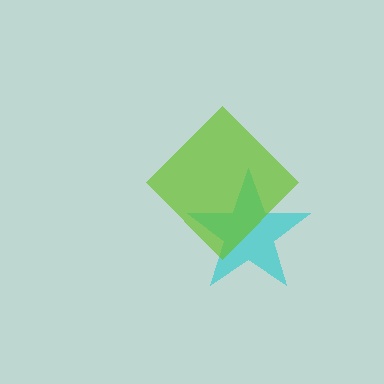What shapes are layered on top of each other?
The layered shapes are: a cyan star, a lime diamond.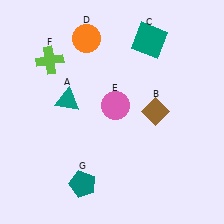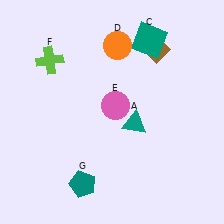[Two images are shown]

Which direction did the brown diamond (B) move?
The brown diamond (B) moved up.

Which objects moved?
The objects that moved are: the teal triangle (A), the brown diamond (B), the orange circle (D).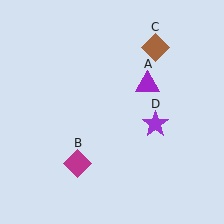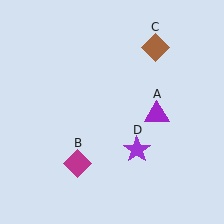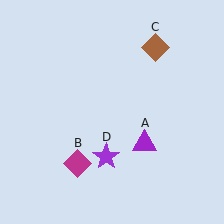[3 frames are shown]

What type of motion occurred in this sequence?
The purple triangle (object A), purple star (object D) rotated clockwise around the center of the scene.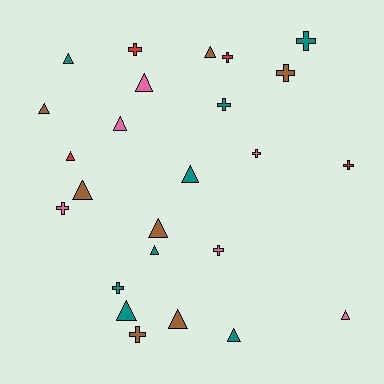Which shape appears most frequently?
Triangle, with 14 objects.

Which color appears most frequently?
Teal, with 8 objects.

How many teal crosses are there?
There are 3 teal crosses.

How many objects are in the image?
There are 25 objects.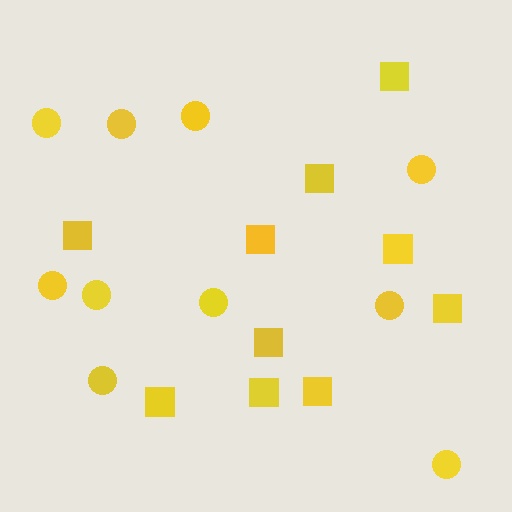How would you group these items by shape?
There are 2 groups: one group of circles (10) and one group of squares (10).